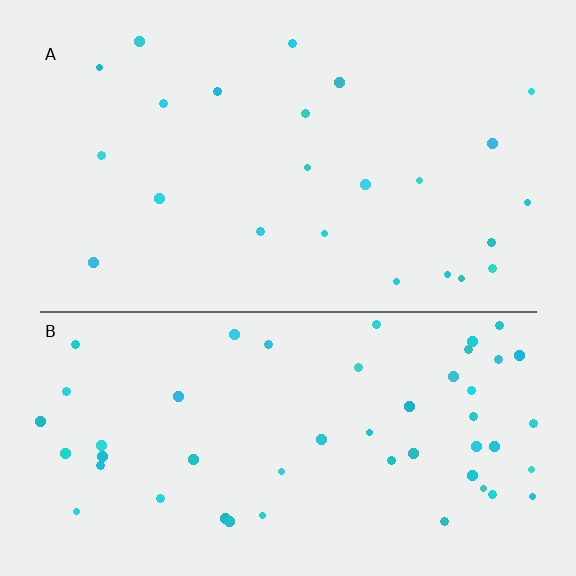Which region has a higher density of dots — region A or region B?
B (the bottom).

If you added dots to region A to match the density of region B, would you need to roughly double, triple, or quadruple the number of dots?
Approximately double.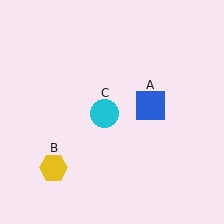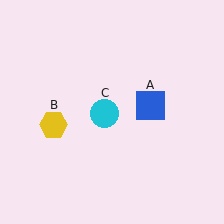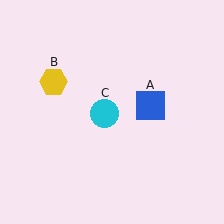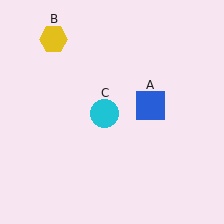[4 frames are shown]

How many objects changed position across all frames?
1 object changed position: yellow hexagon (object B).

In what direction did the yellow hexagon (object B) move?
The yellow hexagon (object B) moved up.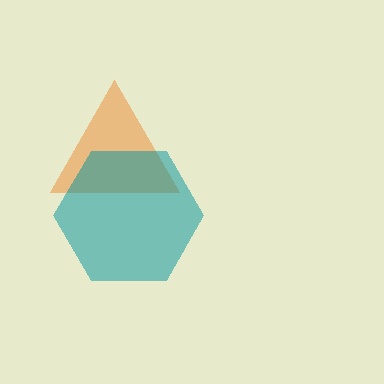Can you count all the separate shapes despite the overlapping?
Yes, there are 2 separate shapes.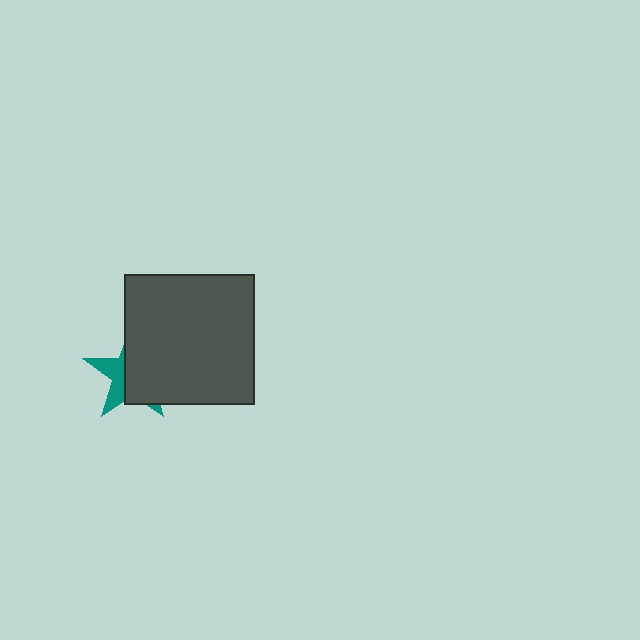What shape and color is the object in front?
The object in front is a dark gray square.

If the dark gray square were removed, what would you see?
You would see the complete teal star.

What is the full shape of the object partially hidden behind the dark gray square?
The partially hidden object is a teal star.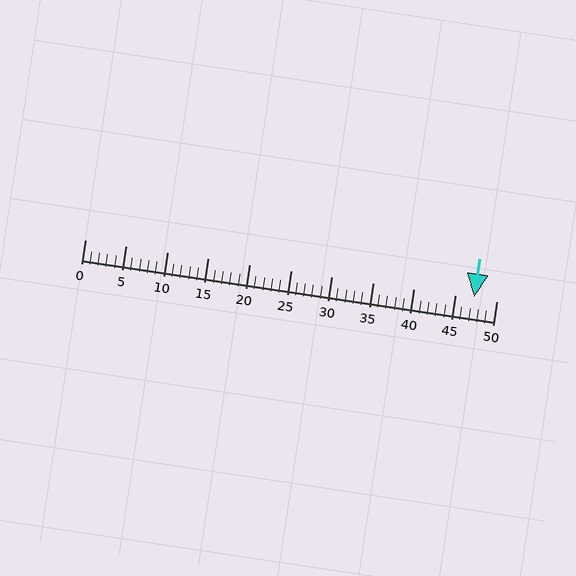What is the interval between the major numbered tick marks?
The major tick marks are spaced 5 units apart.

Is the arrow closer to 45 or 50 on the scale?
The arrow is closer to 45.